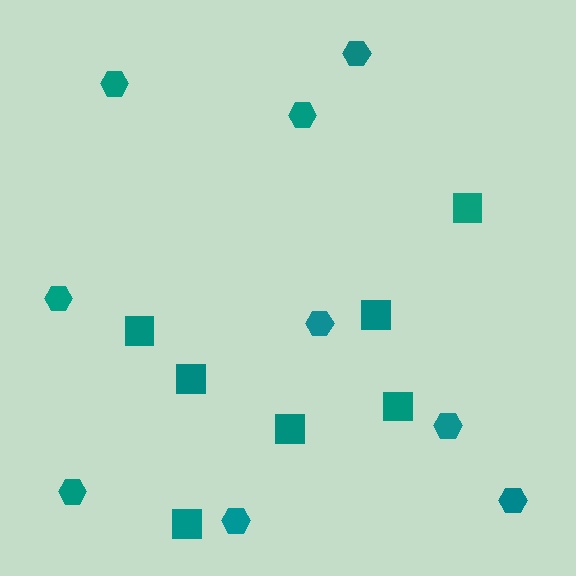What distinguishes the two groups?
There are 2 groups: one group of squares (7) and one group of hexagons (9).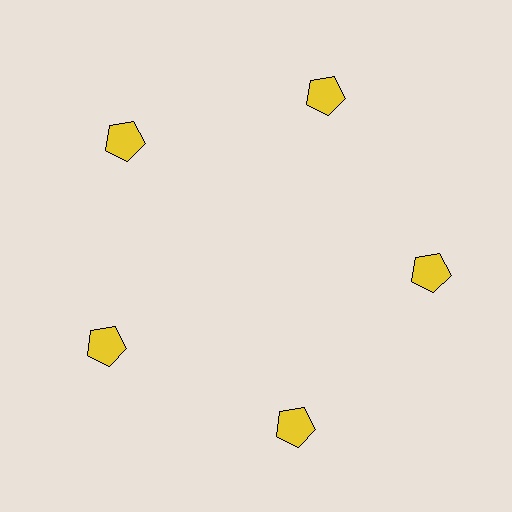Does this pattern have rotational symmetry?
Yes, this pattern has 5-fold rotational symmetry. It looks the same after rotating 72 degrees around the center.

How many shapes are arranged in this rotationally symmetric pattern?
There are 5 shapes, arranged in 5 groups of 1.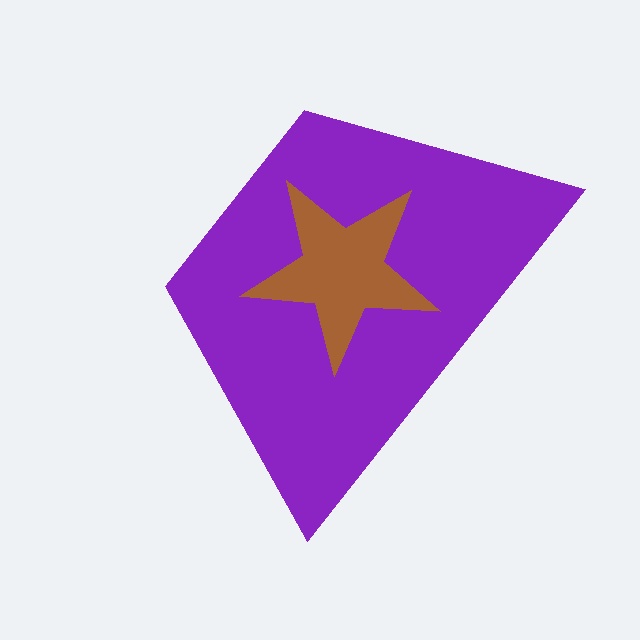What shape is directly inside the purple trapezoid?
The brown star.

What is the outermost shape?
The purple trapezoid.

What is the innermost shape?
The brown star.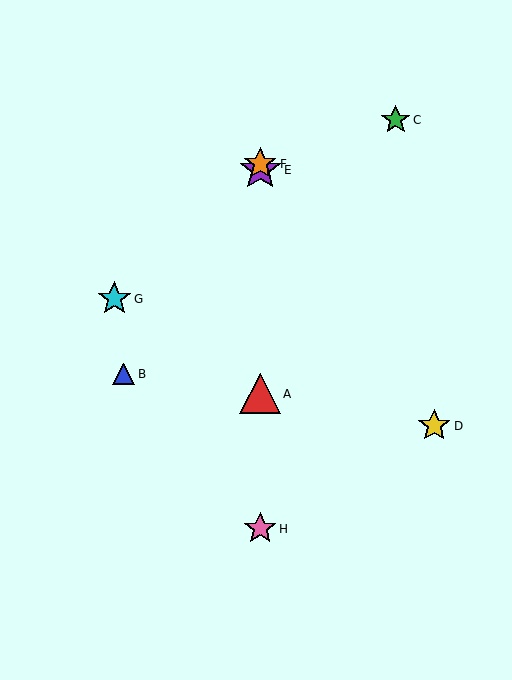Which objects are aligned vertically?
Objects A, E, F, H are aligned vertically.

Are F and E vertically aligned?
Yes, both are at x≈260.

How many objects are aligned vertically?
4 objects (A, E, F, H) are aligned vertically.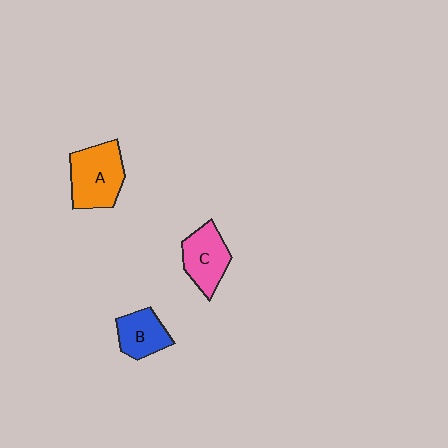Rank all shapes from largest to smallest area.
From largest to smallest: A (orange), C (pink), B (blue).